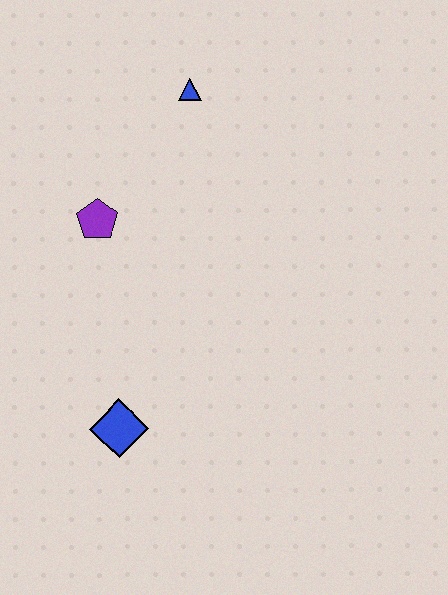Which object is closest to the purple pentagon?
The blue triangle is closest to the purple pentagon.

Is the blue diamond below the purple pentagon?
Yes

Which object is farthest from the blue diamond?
The blue triangle is farthest from the blue diamond.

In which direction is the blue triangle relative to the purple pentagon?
The blue triangle is above the purple pentagon.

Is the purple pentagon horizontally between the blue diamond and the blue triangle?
No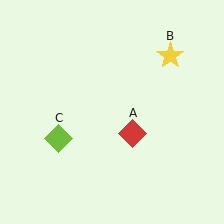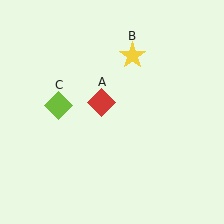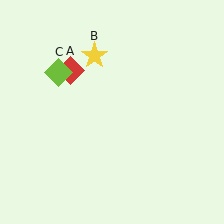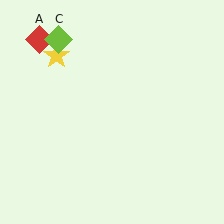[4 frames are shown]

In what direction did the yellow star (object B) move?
The yellow star (object B) moved left.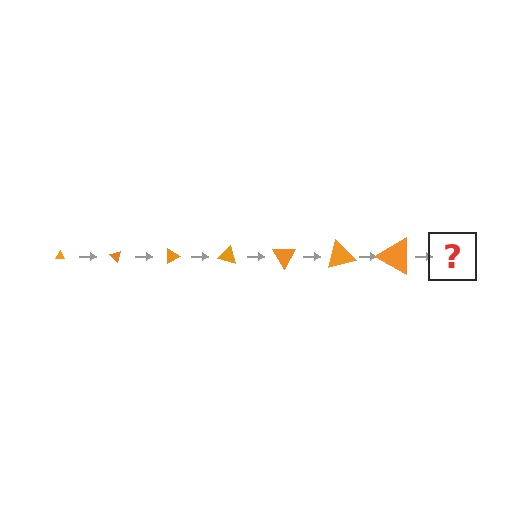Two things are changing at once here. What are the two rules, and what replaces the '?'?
The two rules are that the triangle grows larger each step and it rotates 45 degrees each step. The '?' should be a triangle, larger than the previous one and rotated 315 degrees from the start.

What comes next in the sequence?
The next element should be a triangle, larger than the previous one and rotated 315 degrees from the start.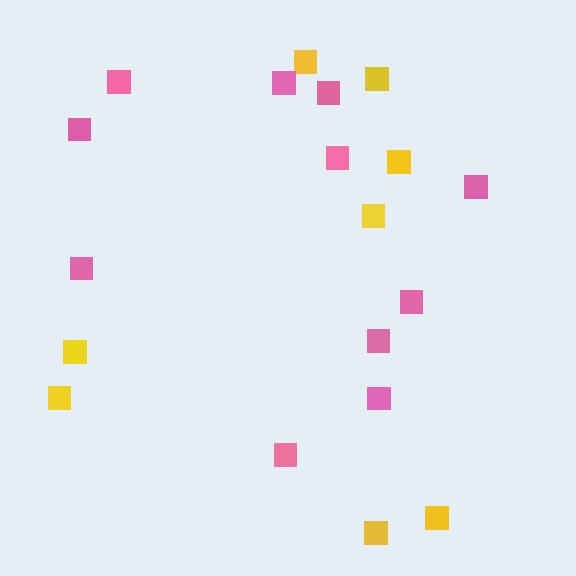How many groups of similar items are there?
There are 2 groups: one group of yellow squares (8) and one group of pink squares (11).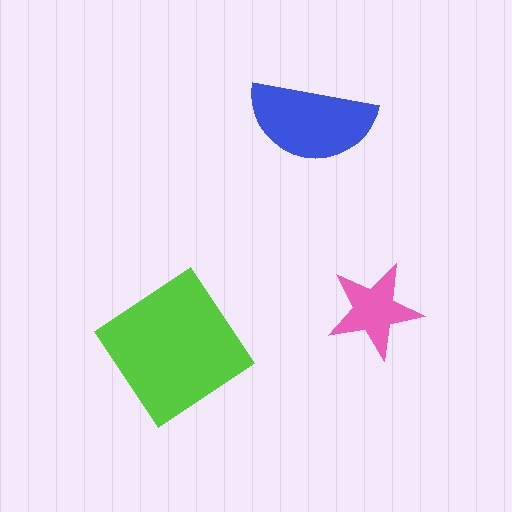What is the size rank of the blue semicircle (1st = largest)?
2nd.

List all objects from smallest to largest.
The pink star, the blue semicircle, the lime diamond.